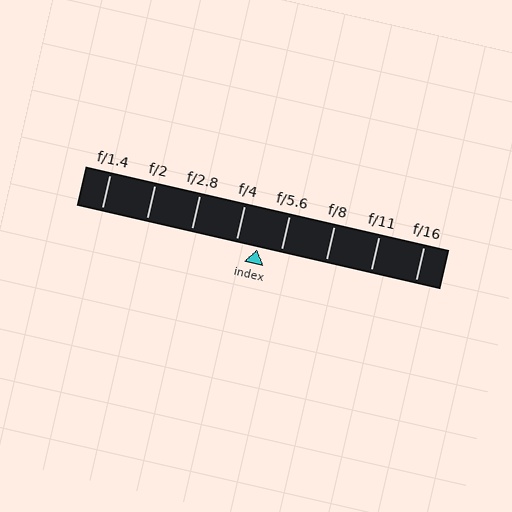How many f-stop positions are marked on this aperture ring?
There are 8 f-stop positions marked.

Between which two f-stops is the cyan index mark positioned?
The index mark is between f/4 and f/5.6.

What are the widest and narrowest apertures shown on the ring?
The widest aperture shown is f/1.4 and the narrowest is f/16.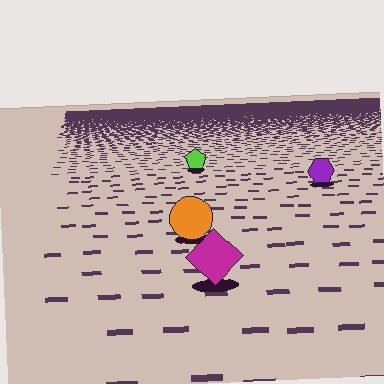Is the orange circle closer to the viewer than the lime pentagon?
Yes. The orange circle is closer — you can tell from the texture gradient: the ground texture is coarser near it.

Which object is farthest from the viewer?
The lime pentagon is farthest from the viewer. It appears smaller and the ground texture around it is denser.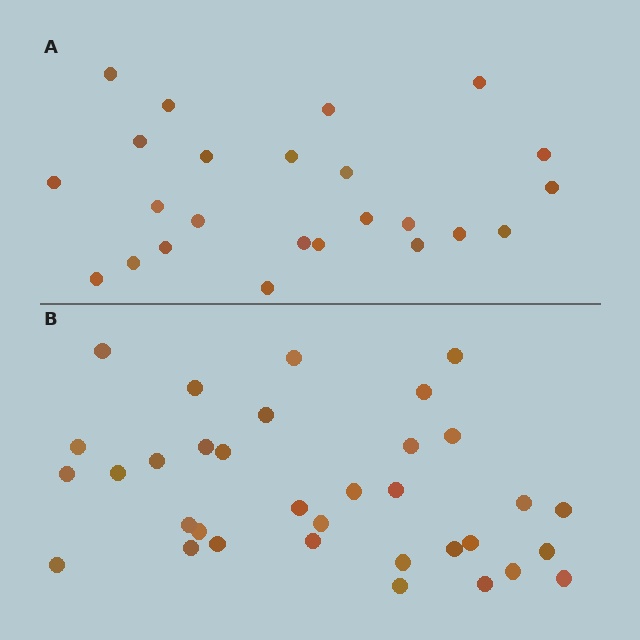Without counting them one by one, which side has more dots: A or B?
Region B (the bottom region) has more dots.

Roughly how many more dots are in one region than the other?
Region B has roughly 10 or so more dots than region A.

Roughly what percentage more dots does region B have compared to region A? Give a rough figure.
About 40% more.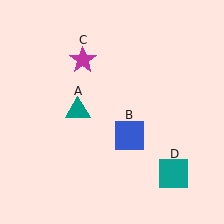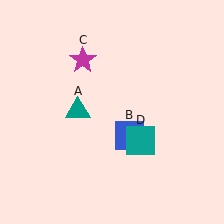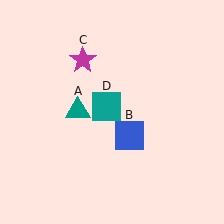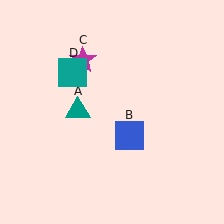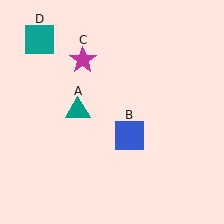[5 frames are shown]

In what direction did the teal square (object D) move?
The teal square (object D) moved up and to the left.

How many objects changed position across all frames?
1 object changed position: teal square (object D).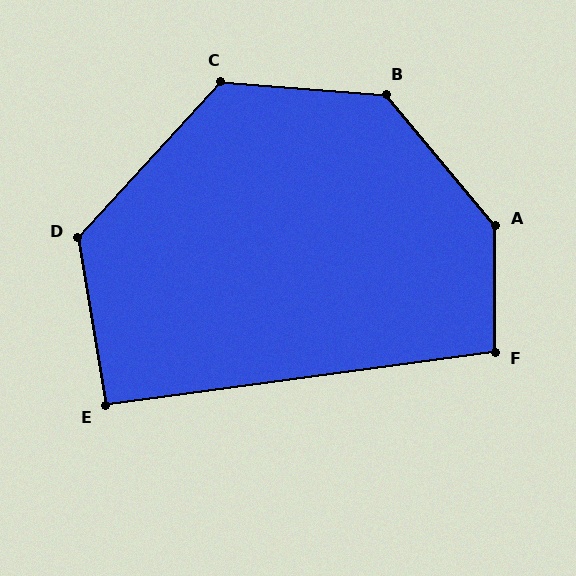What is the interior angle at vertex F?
Approximately 98 degrees (obtuse).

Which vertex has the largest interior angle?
A, at approximately 140 degrees.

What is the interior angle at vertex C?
Approximately 128 degrees (obtuse).